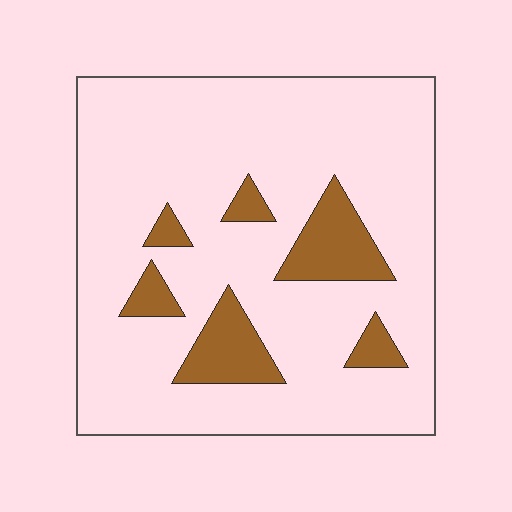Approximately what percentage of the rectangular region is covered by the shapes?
Approximately 15%.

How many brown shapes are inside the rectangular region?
6.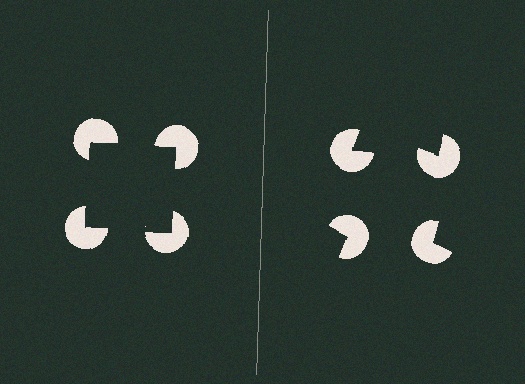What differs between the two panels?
The pac-man discs are positioned identically on both sides; only the wedge orientations differ. On the left they align to a square; on the right they are misaligned.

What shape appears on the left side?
An illusory square.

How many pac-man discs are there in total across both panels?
8 — 4 on each side.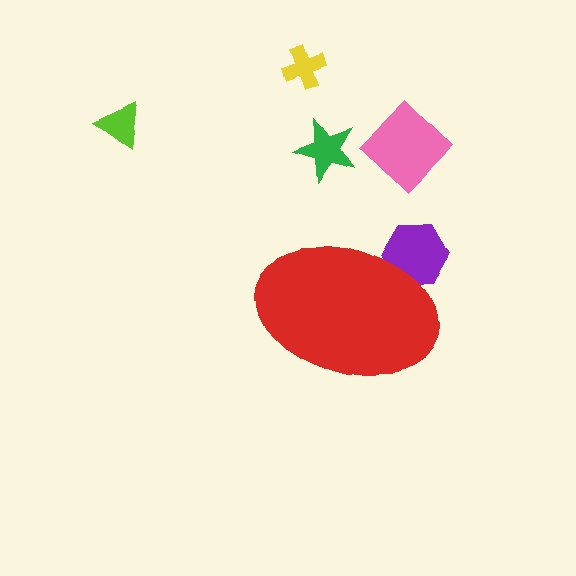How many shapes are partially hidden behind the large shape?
1 shape is partially hidden.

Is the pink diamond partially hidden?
No, the pink diamond is fully visible.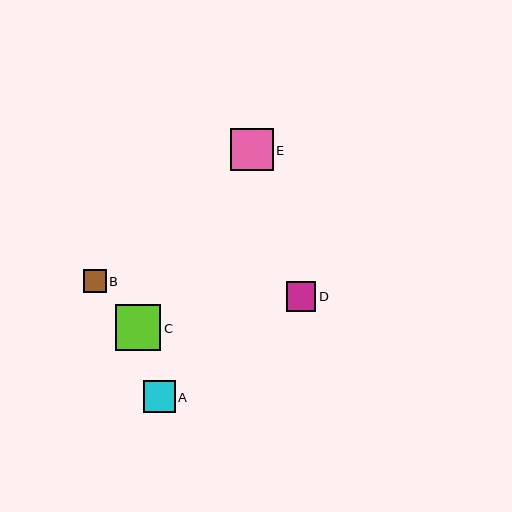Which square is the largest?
Square C is the largest with a size of approximately 46 pixels.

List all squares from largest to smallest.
From largest to smallest: C, E, A, D, B.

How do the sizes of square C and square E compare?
Square C and square E are approximately the same size.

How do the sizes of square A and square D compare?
Square A and square D are approximately the same size.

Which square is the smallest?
Square B is the smallest with a size of approximately 23 pixels.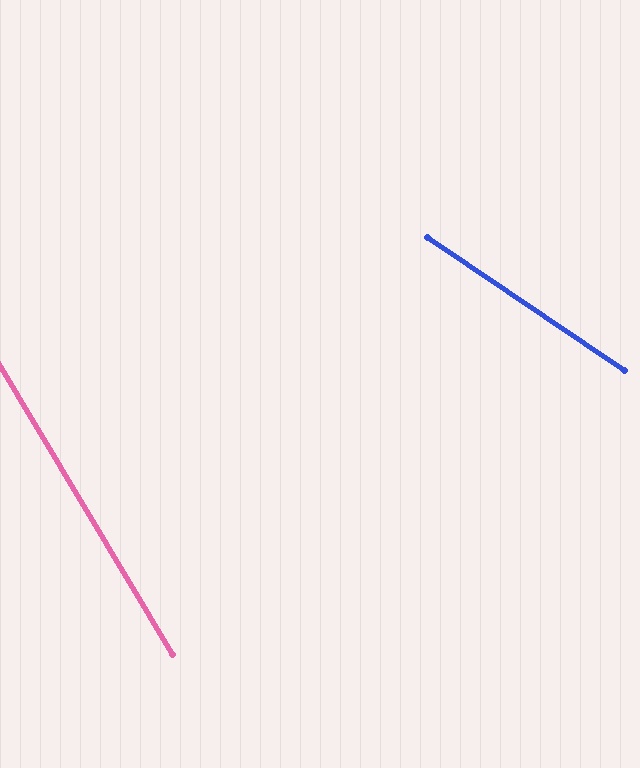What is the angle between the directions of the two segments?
Approximately 25 degrees.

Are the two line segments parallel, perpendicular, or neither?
Neither parallel nor perpendicular — they differ by about 25°.